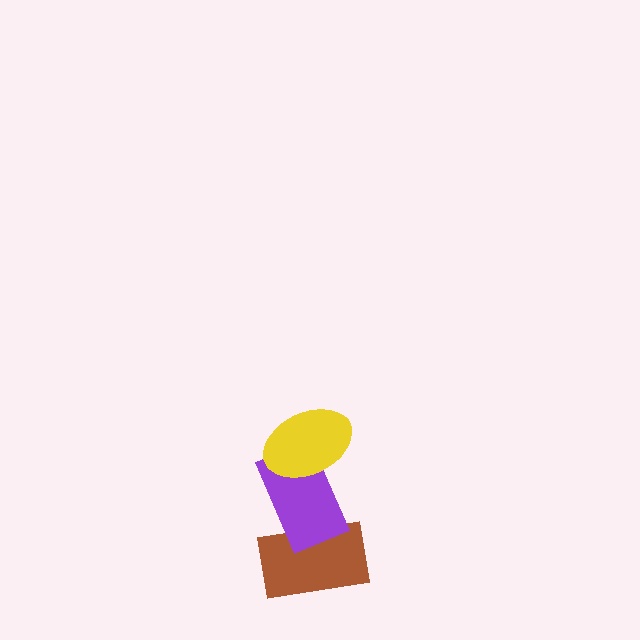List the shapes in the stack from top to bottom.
From top to bottom: the yellow ellipse, the purple rectangle, the brown rectangle.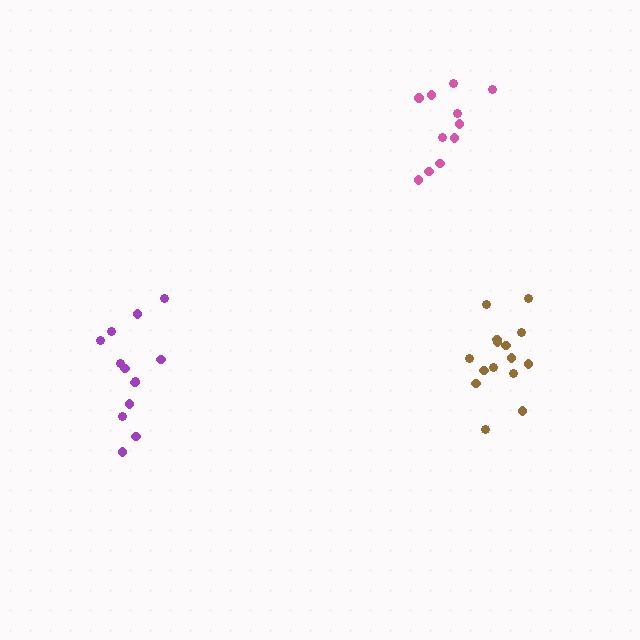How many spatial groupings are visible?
There are 3 spatial groupings.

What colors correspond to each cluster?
The clusters are colored: brown, purple, pink.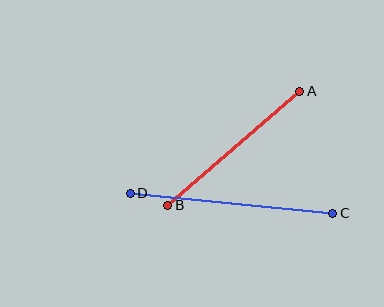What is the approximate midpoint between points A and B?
The midpoint is at approximately (234, 148) pixels.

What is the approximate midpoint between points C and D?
The midpoint is at approximately (232, 203) pixels.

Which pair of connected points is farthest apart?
Points C and D are farthest apart.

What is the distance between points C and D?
The distance is approximately 203 pixels.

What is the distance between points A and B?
The distance is approximately 174 pixels.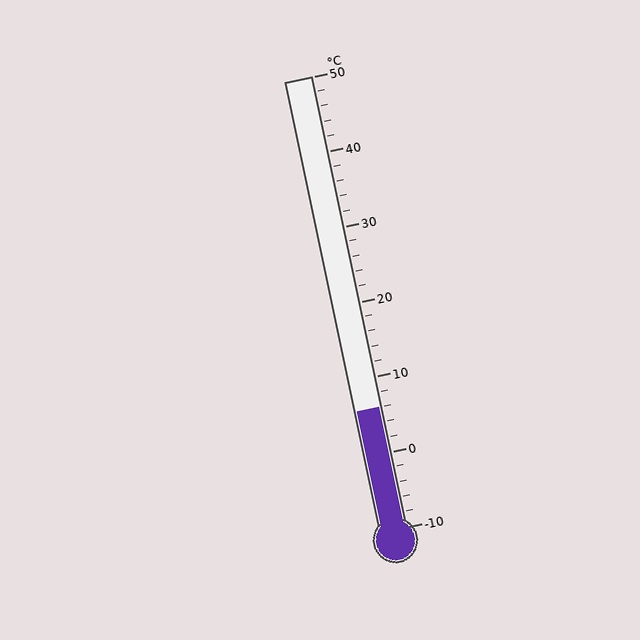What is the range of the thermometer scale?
The thermometer scale ranges from -10°C to 50°C.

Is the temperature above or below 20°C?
The temperature is below 20°C.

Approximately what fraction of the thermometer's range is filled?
The thermometer is filled to approximately 25% of its range.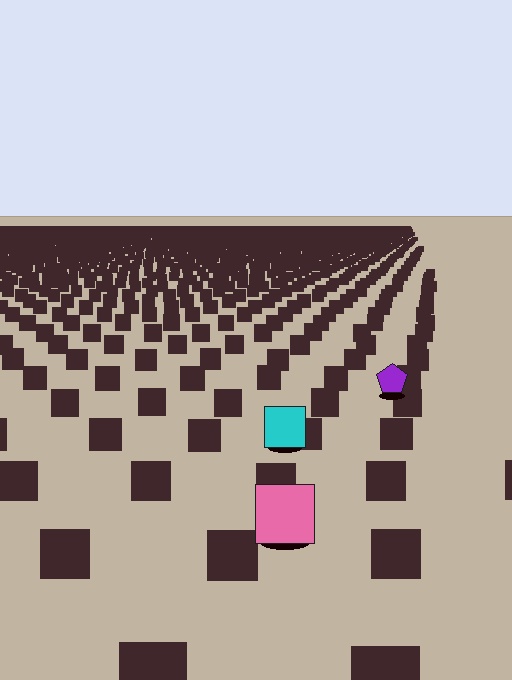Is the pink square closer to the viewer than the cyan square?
Yes. The pink square is closer — you can tell from the texture gradient: the ground texture is coarser near it.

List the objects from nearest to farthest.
From nearest to farthest: the pink square, the cyan square, the purple pentagon.